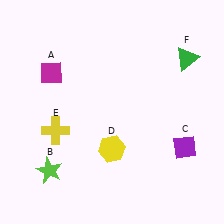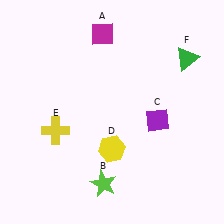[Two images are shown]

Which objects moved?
The objects that moved are: the magenta diamond (A), the lime star (B), the purple diamond (C).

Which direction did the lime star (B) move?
The lime star (B) moved right.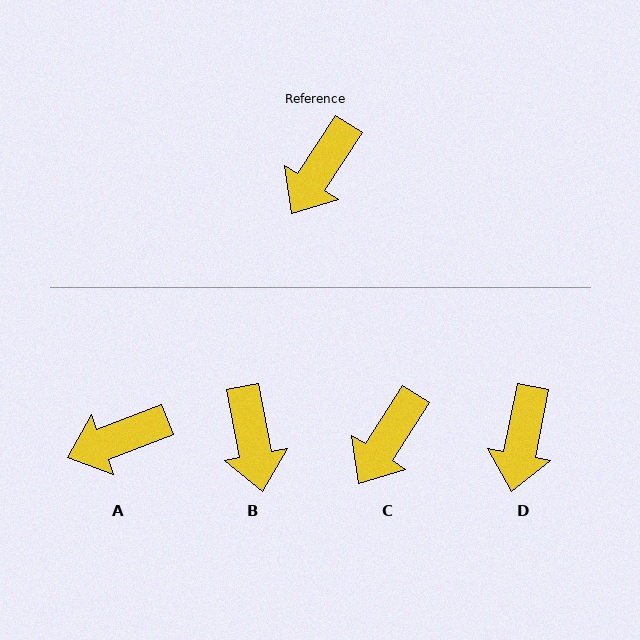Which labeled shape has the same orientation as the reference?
C.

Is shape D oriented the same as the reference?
No, it is off by about 21 degrees.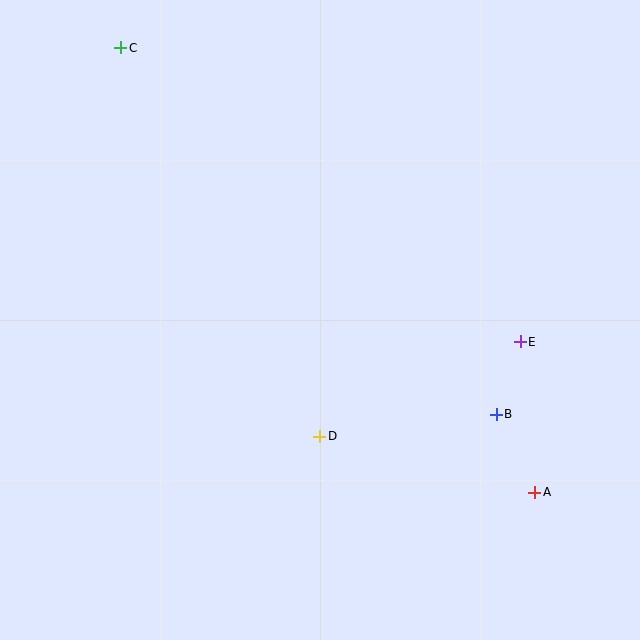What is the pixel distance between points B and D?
The distance between B and D is 178 pixels.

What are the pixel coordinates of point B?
Point B is at (496, 414).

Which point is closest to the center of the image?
Point D at (320, 436) is closest to the center.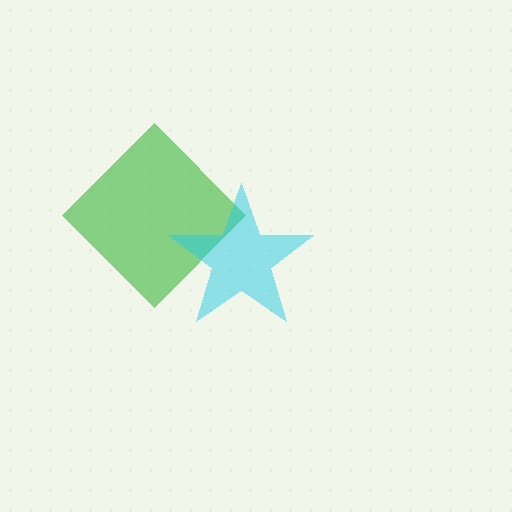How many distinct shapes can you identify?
There are 2 distinct shapes: a green diamond, a cyan star.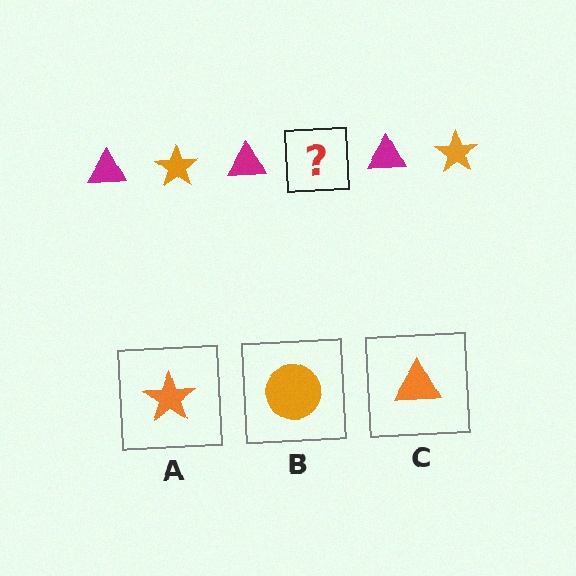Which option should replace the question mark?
Option A.